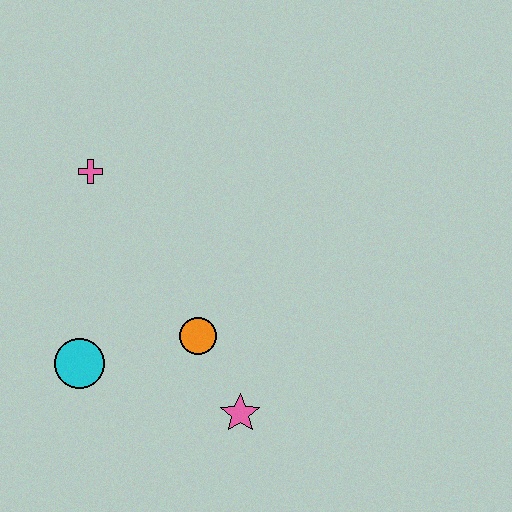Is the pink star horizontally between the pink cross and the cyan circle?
No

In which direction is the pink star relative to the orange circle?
The pink star is below the orange circle.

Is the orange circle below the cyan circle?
No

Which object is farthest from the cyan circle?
The pink cross is farthest from the cyan circle.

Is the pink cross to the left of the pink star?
Yes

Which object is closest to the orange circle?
The pink star is closest to the orange circle.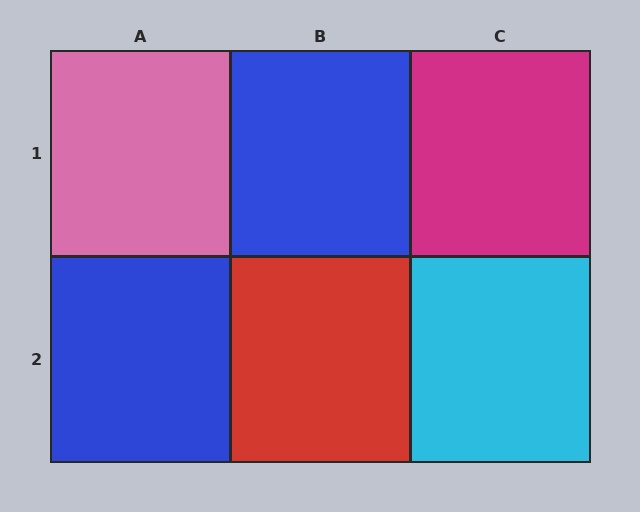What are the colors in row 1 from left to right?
Pink, blue, magenta.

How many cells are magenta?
1 cell is magenta.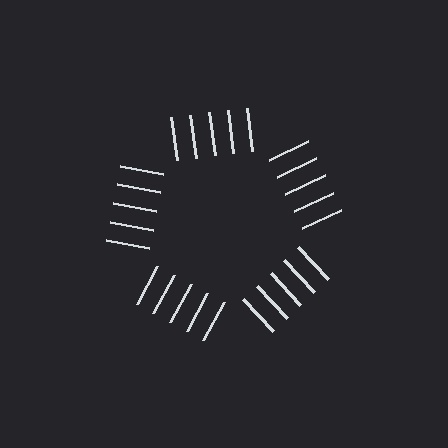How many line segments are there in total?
25 — 5 along each of the 5 edges.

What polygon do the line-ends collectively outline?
An illusory pentagon — the line segments terminate on its edges but no continuous stroke is drawn.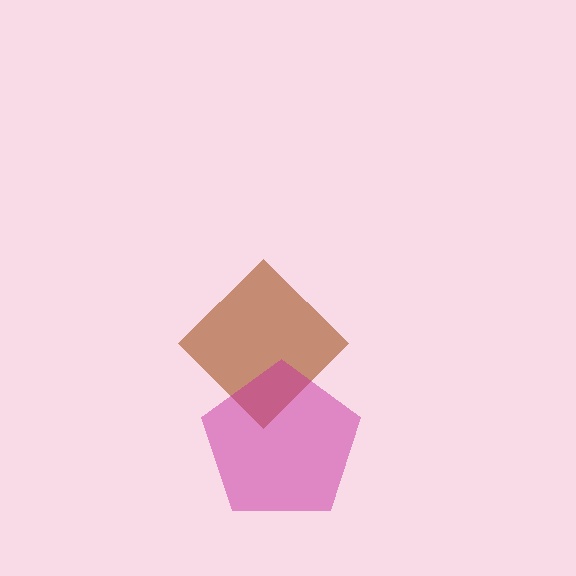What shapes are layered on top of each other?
The layered shapes are: a brown diamond, a magenta pentagon.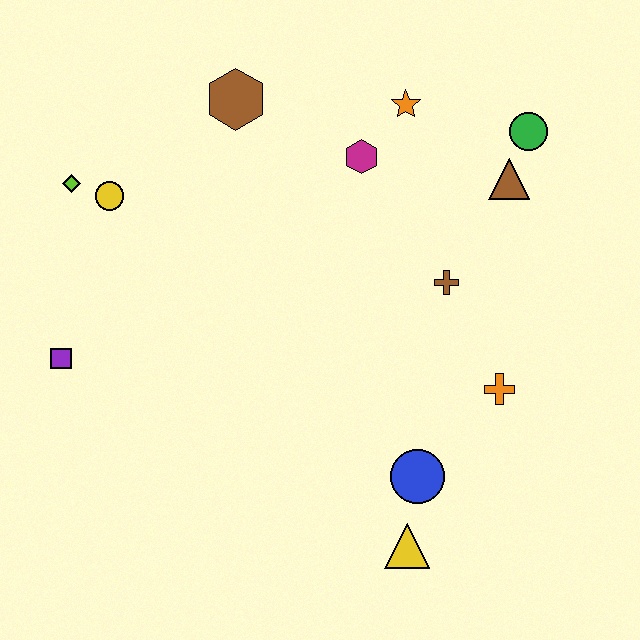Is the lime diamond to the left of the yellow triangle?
Yes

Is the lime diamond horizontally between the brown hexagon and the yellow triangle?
No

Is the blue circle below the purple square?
Yes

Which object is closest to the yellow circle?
The lime diamond is closest to the yellow circle.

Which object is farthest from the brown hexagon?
The yellow triangle is farthest from the brown hexagon.